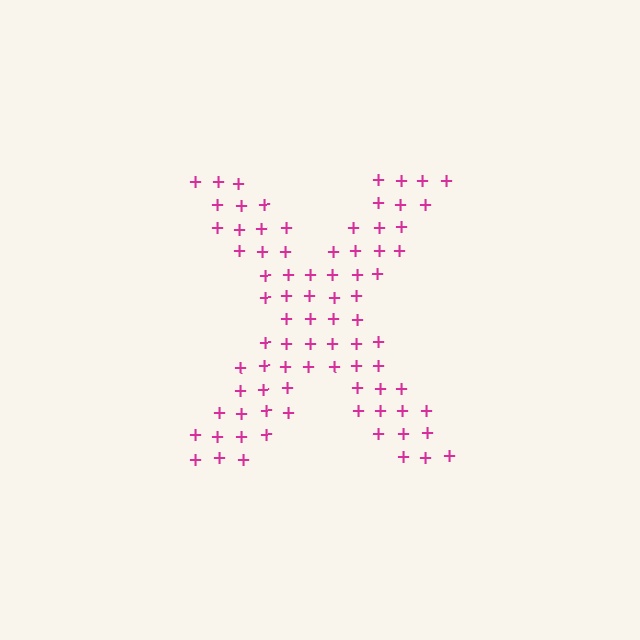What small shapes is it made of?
It is made of small plus signs.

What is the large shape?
The large shape is the letter X.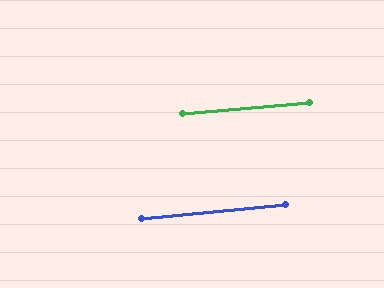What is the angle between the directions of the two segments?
Approximately 0 degrees.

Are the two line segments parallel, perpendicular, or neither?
Parallel — their directions differ by only 0.4°.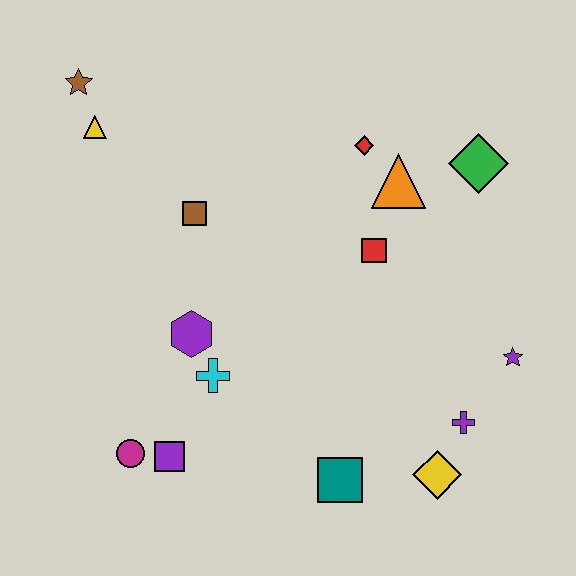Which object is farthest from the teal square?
The brown star is farthest from the teal square.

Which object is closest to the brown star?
The yellow triangle is closest to the brown star.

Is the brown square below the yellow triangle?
Yes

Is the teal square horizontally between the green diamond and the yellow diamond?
No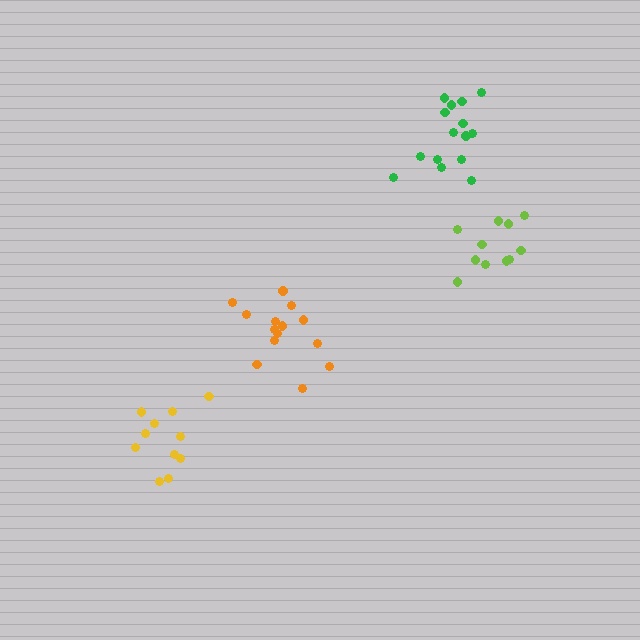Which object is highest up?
The green cluster is topmost.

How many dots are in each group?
Group 1: 11 dots, Group 2: 14 dots, Group 3: 15 dots, Group 4: 11 dots (51 total).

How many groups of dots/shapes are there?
There are 4 groups.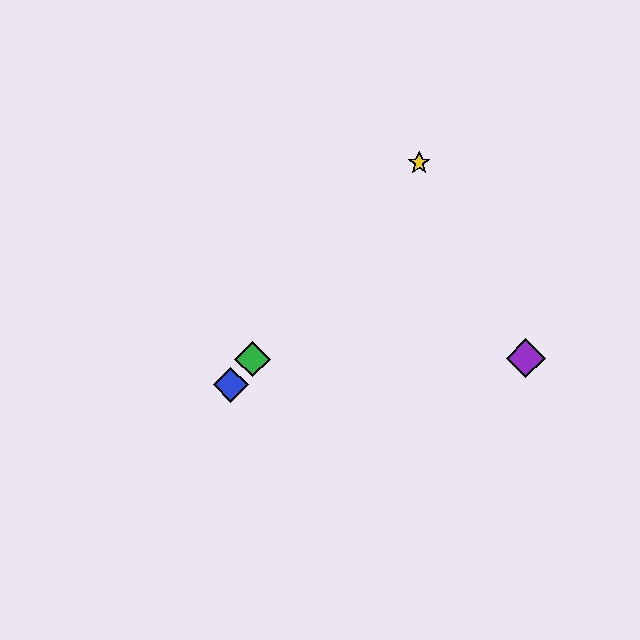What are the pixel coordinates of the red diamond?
The red diamond is at (253, 358).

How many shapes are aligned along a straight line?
4 shapes (the red diamond, the blue diamond, the green diamond, the yellow star) are aligned along a straight line.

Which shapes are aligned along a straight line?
The red diamond, the blue diamond, the green diamond, the yellow star are aligned along a straight line.